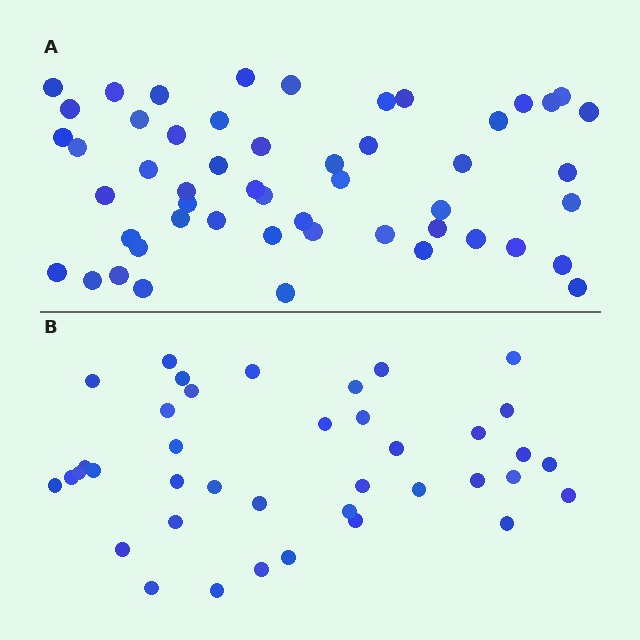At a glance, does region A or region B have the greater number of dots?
Region A (the top region) has more dots.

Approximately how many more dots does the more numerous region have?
Region A has approximately 15 more dots than region B.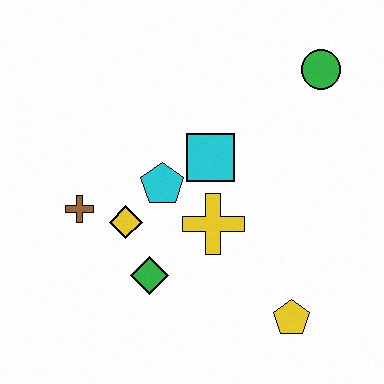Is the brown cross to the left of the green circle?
Yes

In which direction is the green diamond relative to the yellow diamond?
The green diamond is below the yellow diamond.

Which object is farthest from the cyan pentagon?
The green circle is farthest from the cyan pentagon.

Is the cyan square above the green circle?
No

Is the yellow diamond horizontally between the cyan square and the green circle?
No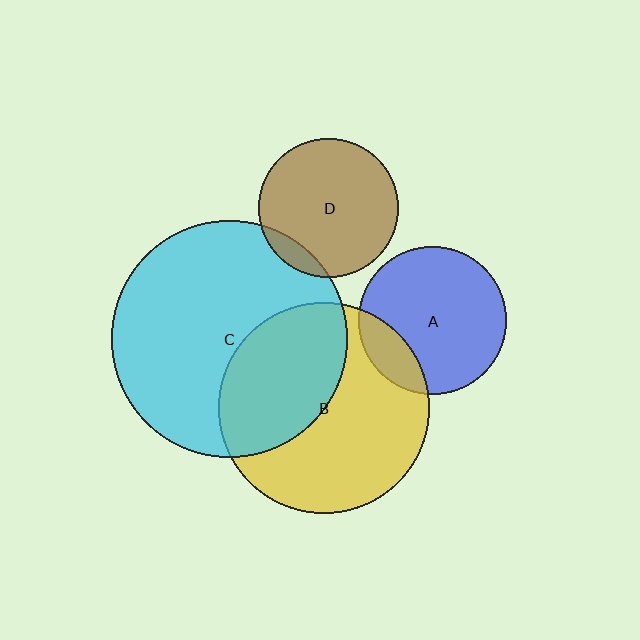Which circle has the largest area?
Circle C (cyan).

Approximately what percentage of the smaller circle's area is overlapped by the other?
Approximately 40%.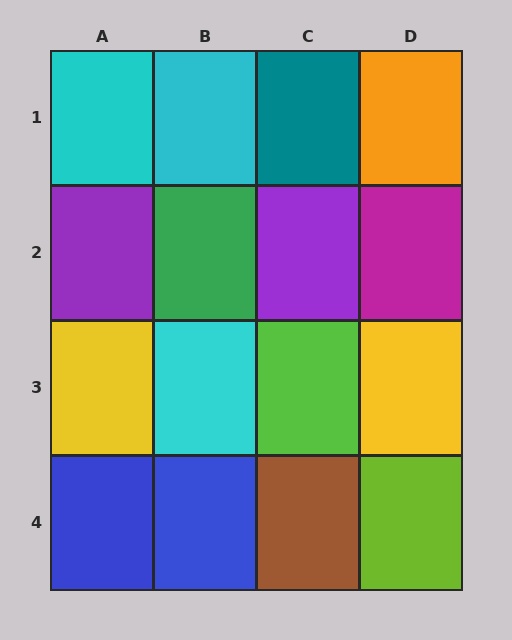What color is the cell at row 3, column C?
Lime.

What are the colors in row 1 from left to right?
Cyan, cyan, teal, orange.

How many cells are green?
1 cell is green.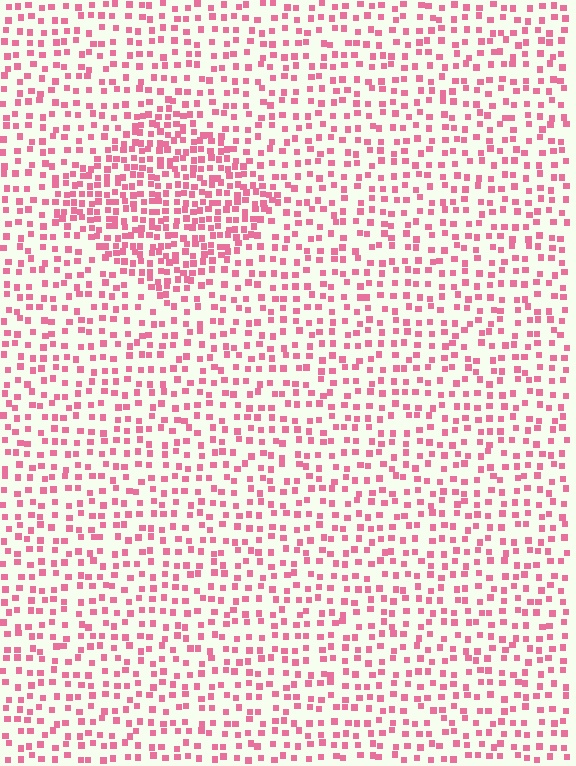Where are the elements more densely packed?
The elements are more densely packed inside the diamond boundary.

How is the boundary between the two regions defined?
The boundary is defined by a change in element density (approximately 2.0x ratio). All elements are the same color, size, and shape.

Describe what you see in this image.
The image contains small pink elements arranged at two different densities. A diamond-shaped region is visible where the elements are more densely packed than the surrounding area.